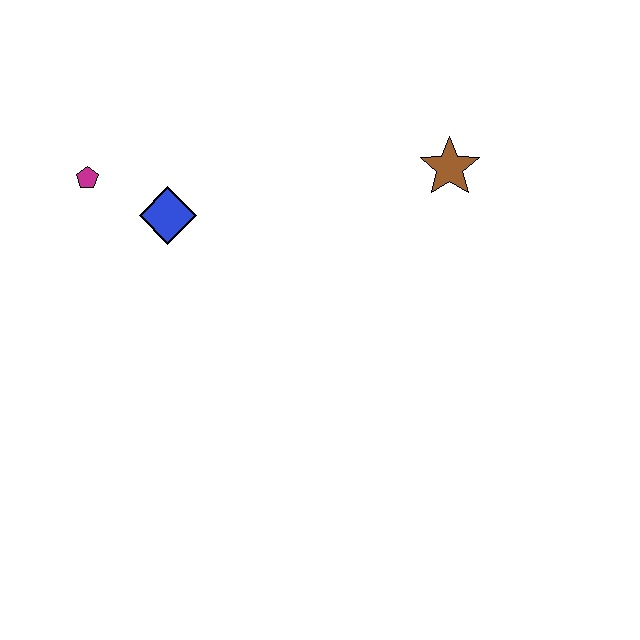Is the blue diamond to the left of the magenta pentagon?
No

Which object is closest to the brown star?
The blue diamond is closest to the brown star.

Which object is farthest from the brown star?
The magenta pentagon is farthest from the brown star.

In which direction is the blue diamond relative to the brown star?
The blue diamond is to the left of the brown star.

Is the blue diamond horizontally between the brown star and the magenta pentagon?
Yes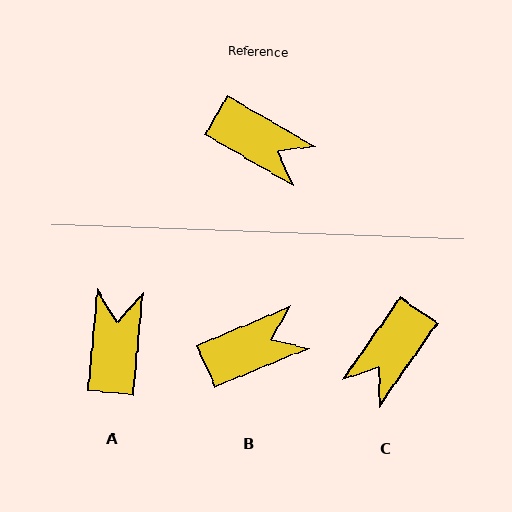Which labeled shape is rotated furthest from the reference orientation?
A, about 115 degrees away.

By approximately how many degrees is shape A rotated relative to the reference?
Approximately 115 degrees counter-clockwise.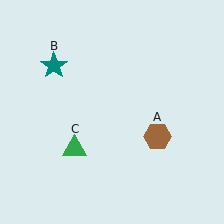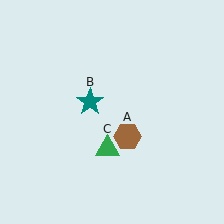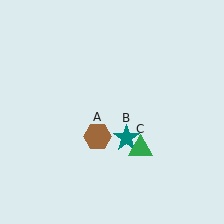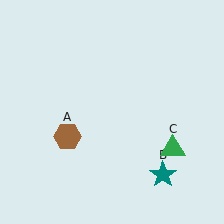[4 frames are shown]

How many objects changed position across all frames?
3 objects changed position: brown hexagon (object A), teal star (object B), green triangle (object C).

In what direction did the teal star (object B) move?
The teal star (object B) moved down and to the right.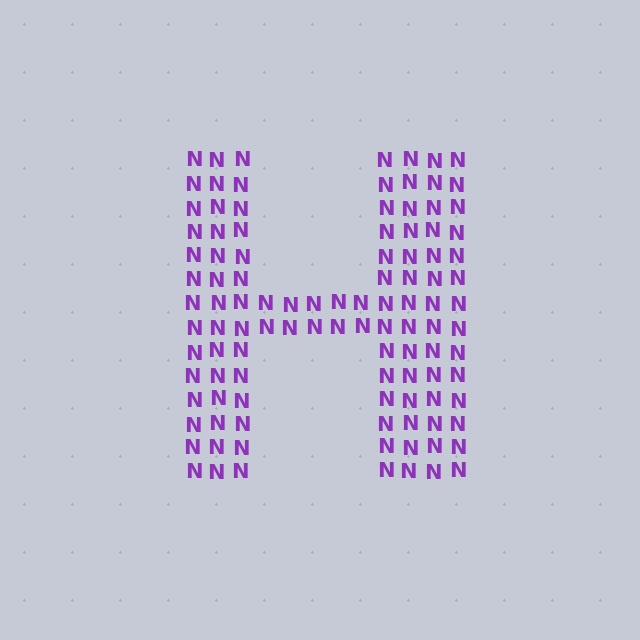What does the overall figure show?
The overall figure shows the letter H.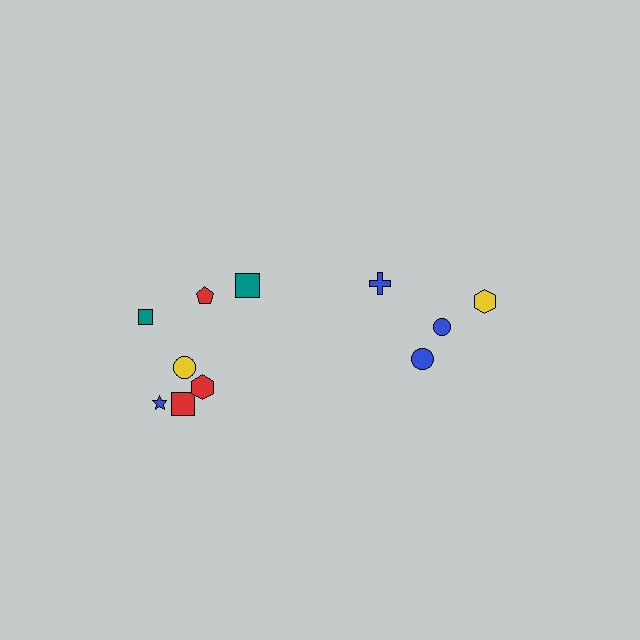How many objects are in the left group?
There are 7 objects.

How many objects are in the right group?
There are 4 objects.